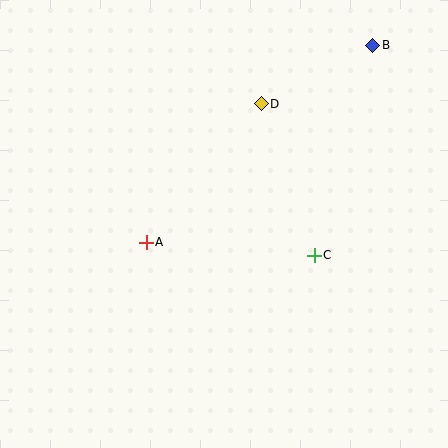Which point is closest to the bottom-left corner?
Point A is closest to the bottom-left corner.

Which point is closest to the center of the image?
Point A at (146, 242) is closest to the center.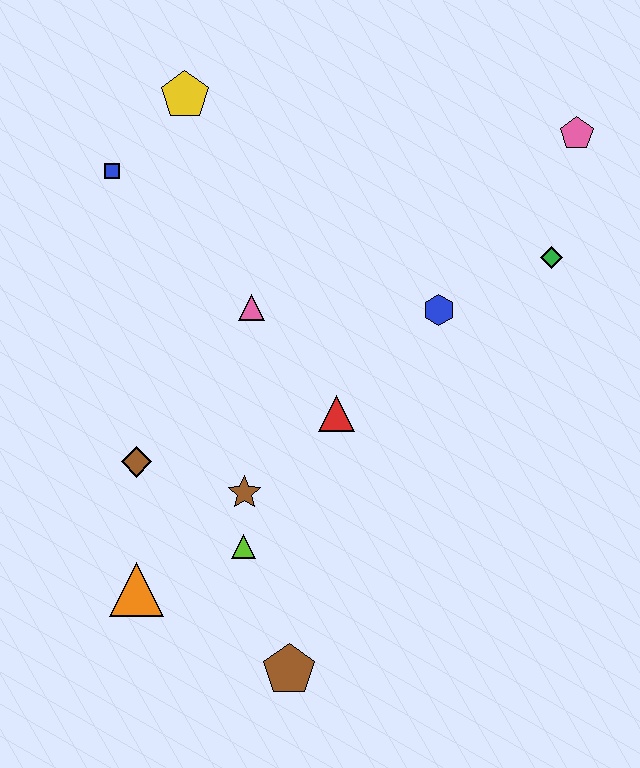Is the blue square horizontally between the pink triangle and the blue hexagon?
No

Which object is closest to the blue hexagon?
The green diamond is closest to the blue hexagon.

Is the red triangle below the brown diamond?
No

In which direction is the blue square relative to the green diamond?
The blue square is to the left of the green diamond.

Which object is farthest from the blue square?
The brown pentagon is farthest from the blue square.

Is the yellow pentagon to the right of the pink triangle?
No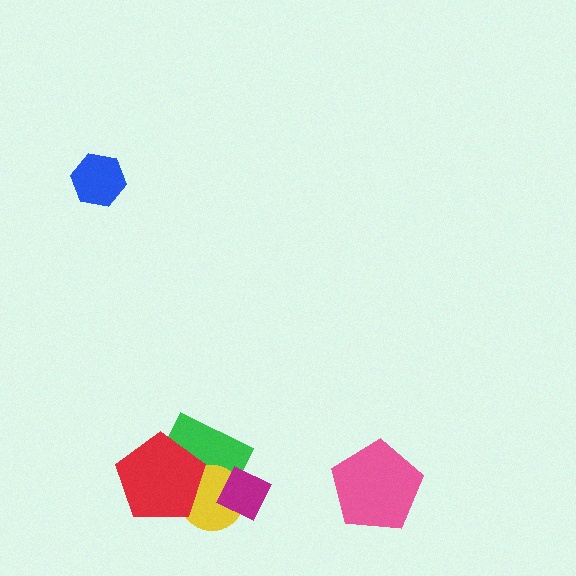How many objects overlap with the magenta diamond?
2 objects overlap with the magenta diamond.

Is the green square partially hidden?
Yes, it is partially covered by another shape.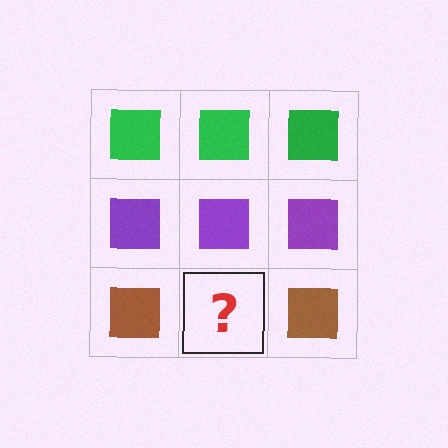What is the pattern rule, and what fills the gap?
The rule is that each row has a consistent color. The gap should be filled with a brown square.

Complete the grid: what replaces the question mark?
The question mark should be replaced with a brown square.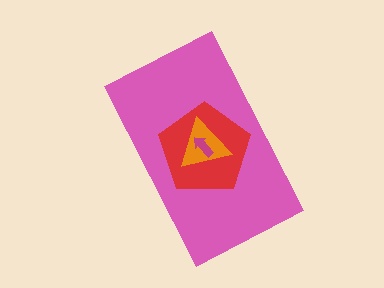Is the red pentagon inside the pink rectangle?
Yes.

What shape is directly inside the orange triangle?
The magenta arrow.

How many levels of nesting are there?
4.